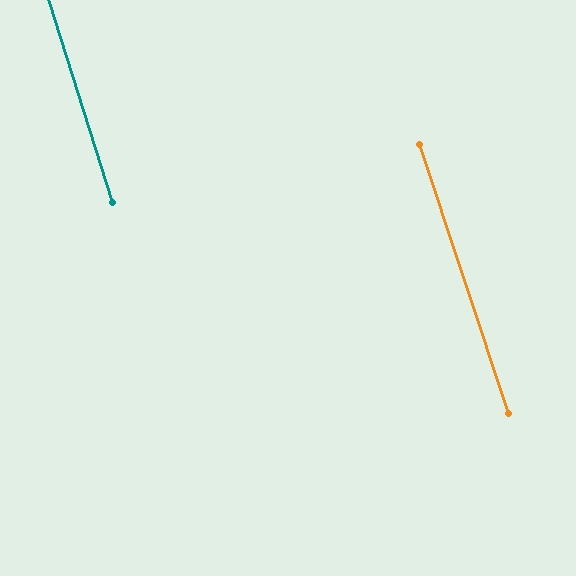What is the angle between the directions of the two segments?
Approximately 1 degree.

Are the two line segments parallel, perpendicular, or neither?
Parallel — their directions differ by only 0.8°.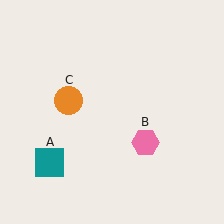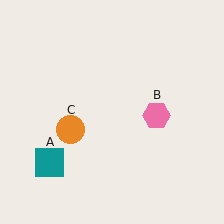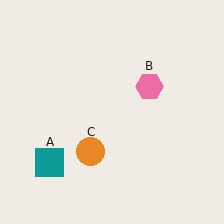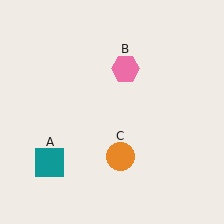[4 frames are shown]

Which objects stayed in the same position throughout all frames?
Teal square (object A) remained stationary.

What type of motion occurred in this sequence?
The pink hexagon (object B), orange circle (object C) rotated counterclockwise around the center of the scene.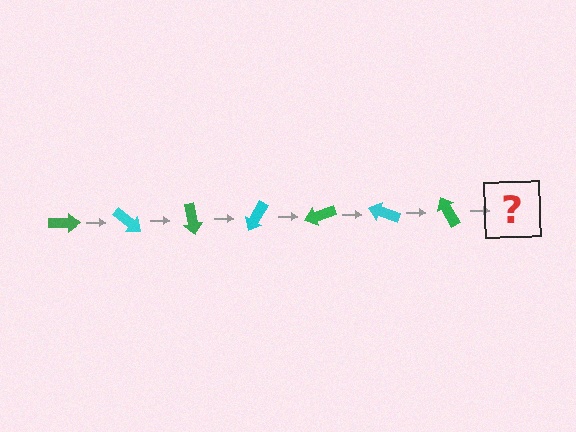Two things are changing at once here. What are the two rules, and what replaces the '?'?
The two rules are that it rotates 40 degrees each step and the color cycles through green and cyan. The '?' should be a cyan arrow, rotated 280 degrees from the start.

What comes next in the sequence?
The next element should be a cyan arrow, rotated 280 degrees from the start.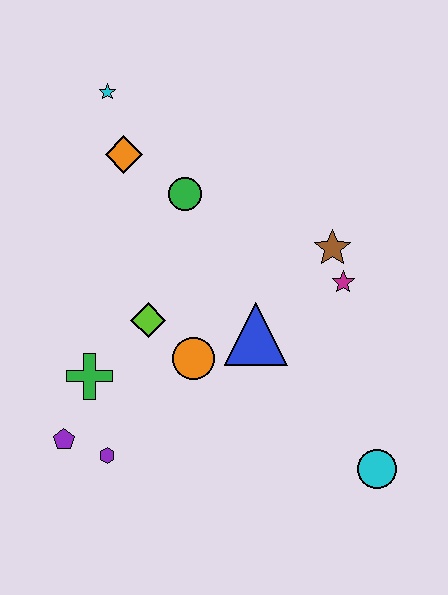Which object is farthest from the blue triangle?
The cyan star is farthest from the blue triangle.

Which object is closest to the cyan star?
The orange diamond is closest to the cyan star.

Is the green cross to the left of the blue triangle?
Yes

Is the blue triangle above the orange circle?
Yes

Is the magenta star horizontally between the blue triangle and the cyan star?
No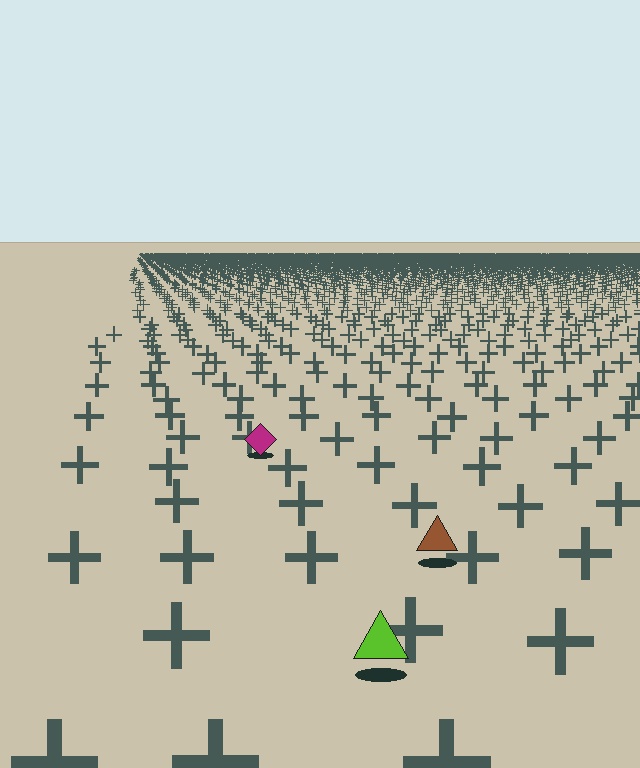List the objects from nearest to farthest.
From nearest to farthest: the lime triangle, the brown triangle, the magenta diamond.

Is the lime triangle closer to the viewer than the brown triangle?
Yes. The lime triangle is closer — you can tell from the texture gradient: the ground texture is coarser near it.